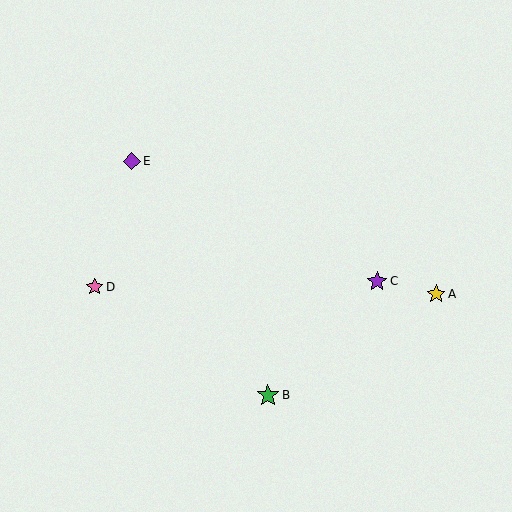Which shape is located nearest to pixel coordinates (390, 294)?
The purple star (labeled C) at (377, 281) is nearest to that location.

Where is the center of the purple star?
The center of the purple star is at (377, 281).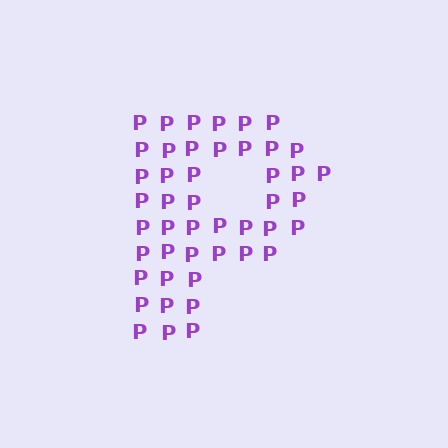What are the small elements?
The small elements are letter P's.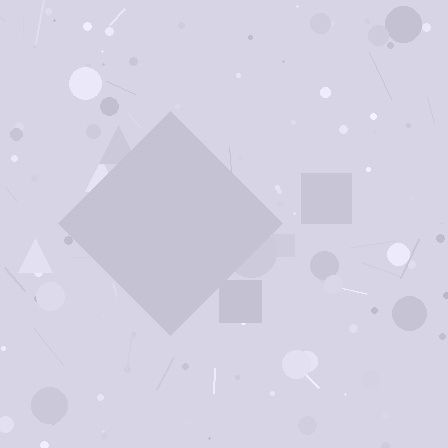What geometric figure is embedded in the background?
A diamond is embedded in the background.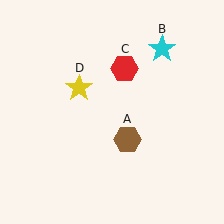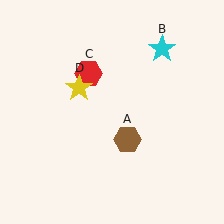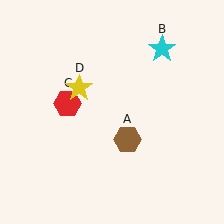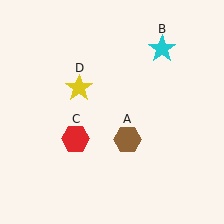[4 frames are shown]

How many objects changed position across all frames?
1 object changed position: red hexagon (object C).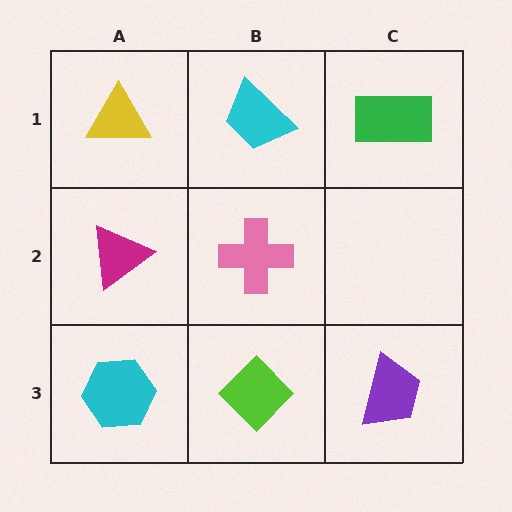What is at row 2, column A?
A magenta triangle.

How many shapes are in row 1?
3 shapes.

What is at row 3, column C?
A purple trapezoid.